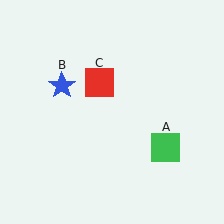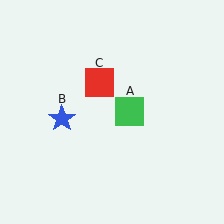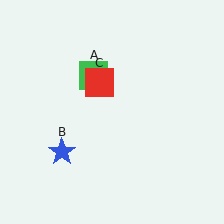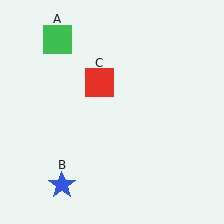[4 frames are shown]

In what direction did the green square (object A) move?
The green square (object A) moved up and to the left.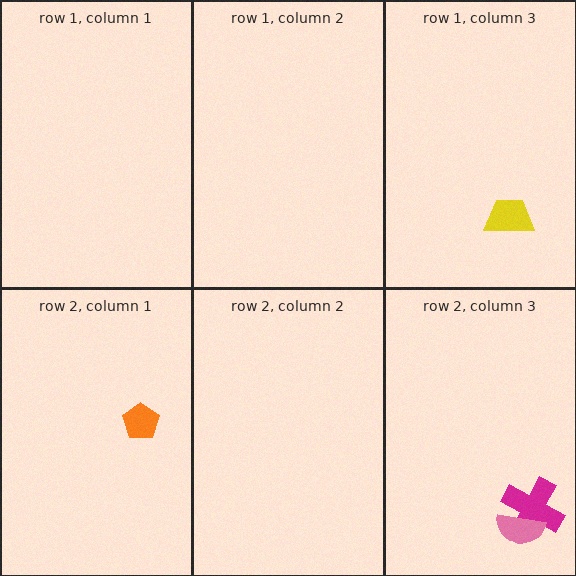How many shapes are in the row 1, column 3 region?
1.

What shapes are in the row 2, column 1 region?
The orange pentagon.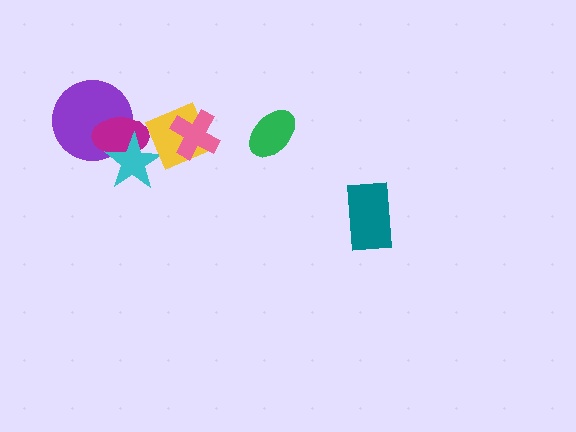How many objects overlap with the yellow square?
1 object overlaps with the yellow square.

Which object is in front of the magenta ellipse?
The cyan star is in front of the magenta ellipse.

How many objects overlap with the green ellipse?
0 objects overlap with the green ellipse.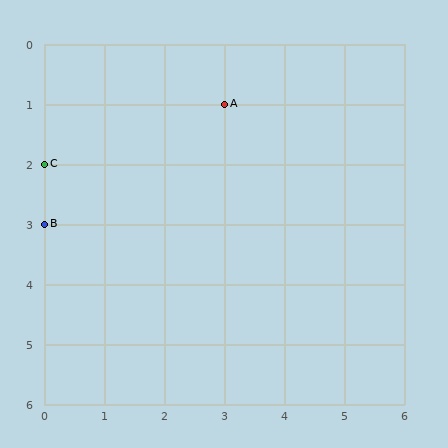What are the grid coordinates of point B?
Point B is at grid coordinates (0, 3).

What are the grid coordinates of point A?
Point A is at grid coordinates (3, 1).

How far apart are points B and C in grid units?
Points B and C are 1 row apart.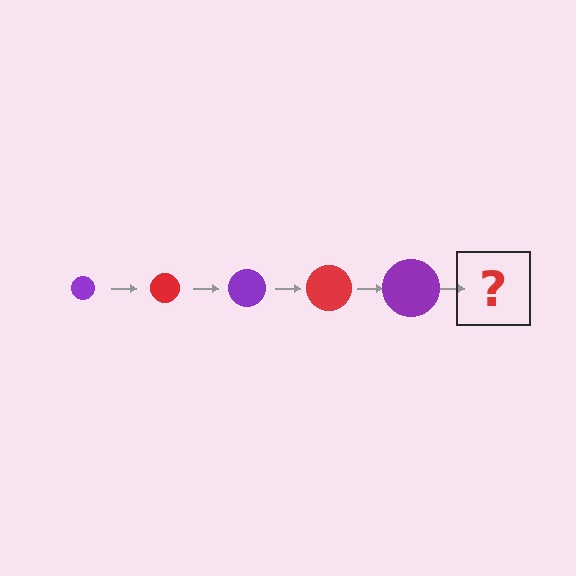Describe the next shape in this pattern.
It should be a red circle, larger than the previous one.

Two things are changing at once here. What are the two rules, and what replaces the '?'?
The two rules are that the circle grows larger each step and the color cycles through purple and red. The '?' should be a red circle, larger than the previous one.